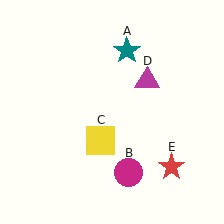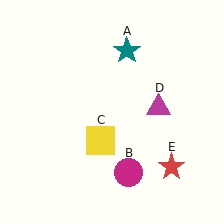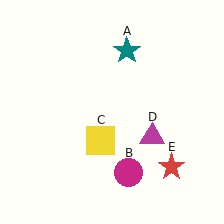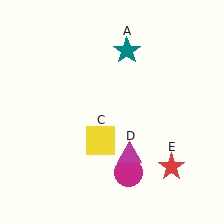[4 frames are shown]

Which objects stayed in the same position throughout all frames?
Teal star (object A) and magenta circle (object B) and yellow square (object C) and red star (object E) remained stationary.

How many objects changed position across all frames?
1 object changed position: magenta triangle (object D).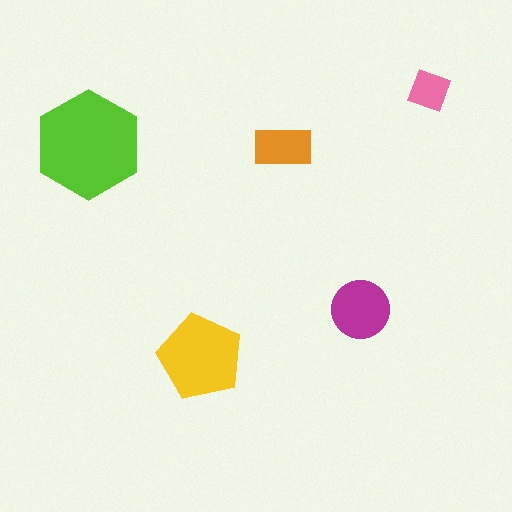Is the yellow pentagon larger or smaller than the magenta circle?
Larger.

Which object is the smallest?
The pink diamond.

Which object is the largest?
The lime hexagon.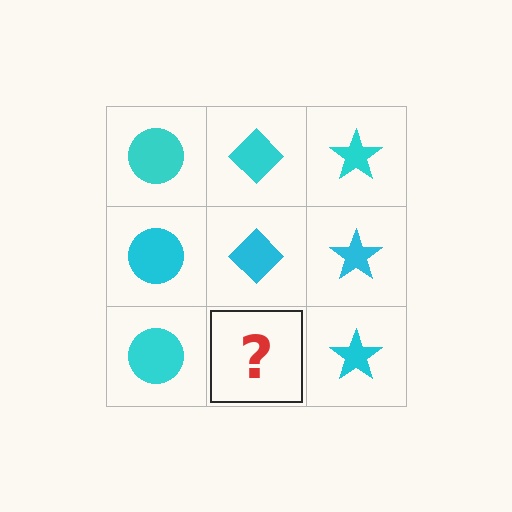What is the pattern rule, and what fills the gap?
The rule is that each column has a consistent shape. The gap should be filled with a cyan diamond.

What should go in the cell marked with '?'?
The missing cell should contain a cyan diamond.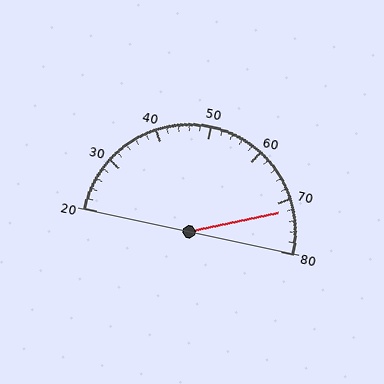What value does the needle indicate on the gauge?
The needle indicates approximately 72.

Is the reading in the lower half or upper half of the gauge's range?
The reading is in the upper half of the range (20 to 80).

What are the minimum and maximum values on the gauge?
The gauge ranges from 20 to 80.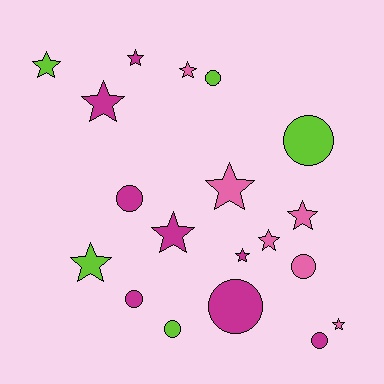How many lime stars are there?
There are 2 lime stars.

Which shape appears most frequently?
Star, with 11 objects.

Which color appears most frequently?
Magenta, with 8 objects.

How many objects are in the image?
There are 19 objects.